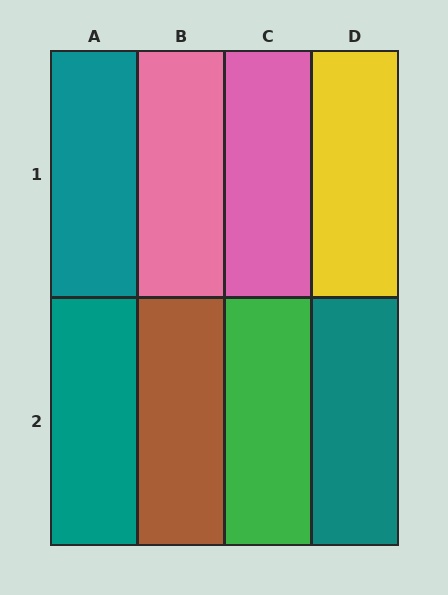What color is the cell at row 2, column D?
Teal.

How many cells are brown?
1 cell is brown.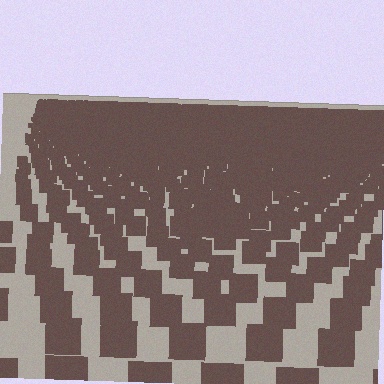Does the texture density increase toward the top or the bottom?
Density increases toward the top.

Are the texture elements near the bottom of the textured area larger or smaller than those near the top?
Larger. Near the bottom, elements are closer to the viewer and appear at a bigger on-screen size.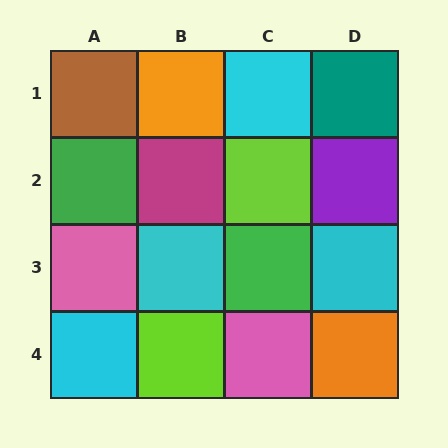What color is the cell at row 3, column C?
Green.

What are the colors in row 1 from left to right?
Brown, orange, cyan, teal.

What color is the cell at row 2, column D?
Purple.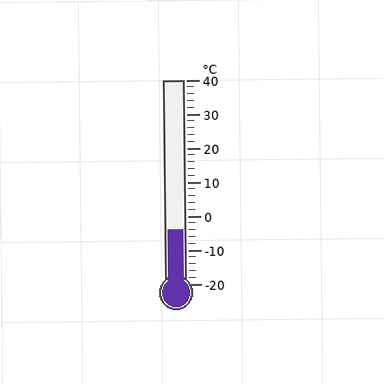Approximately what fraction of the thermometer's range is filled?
The thermometer is filled to approximately 25% of its range.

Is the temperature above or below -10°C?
The temperature is above -10°C.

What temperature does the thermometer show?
The thermometer shows approximately -4°C.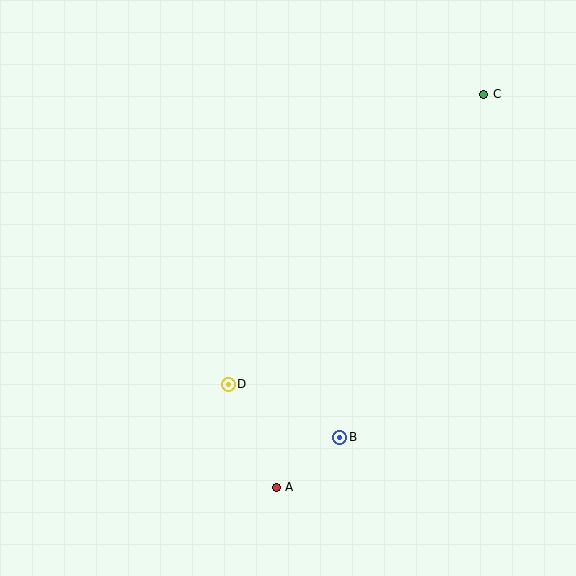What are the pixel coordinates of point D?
Point D is at (228, 384).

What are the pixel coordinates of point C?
Point C is at (484, 94).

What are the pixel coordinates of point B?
Point B is at (340, 437).